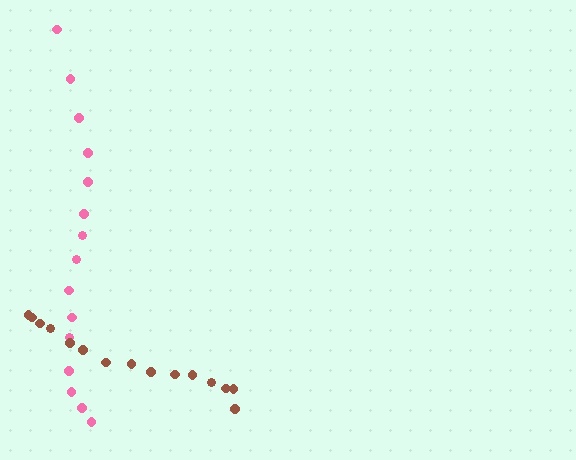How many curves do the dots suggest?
There are 2 distinct paths.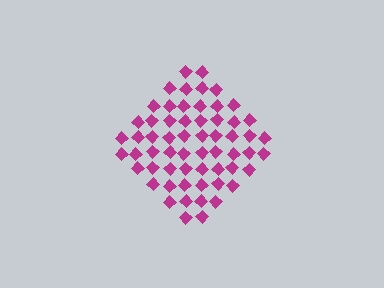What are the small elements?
The small elements are diamonds.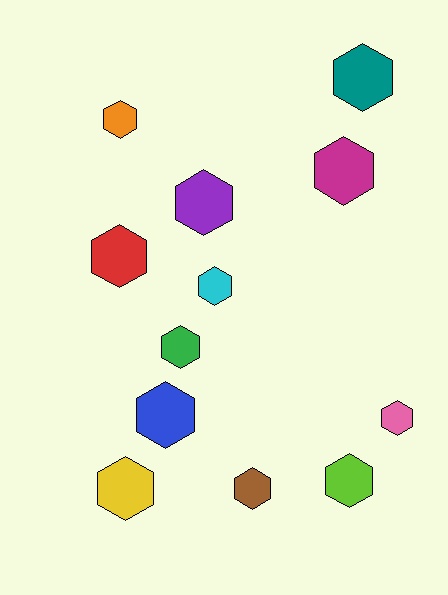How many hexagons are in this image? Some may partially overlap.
There are 12 hexagons.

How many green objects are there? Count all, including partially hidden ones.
There is 1 green object.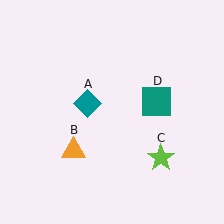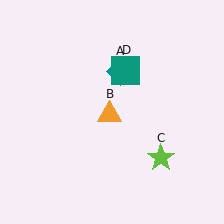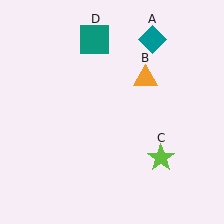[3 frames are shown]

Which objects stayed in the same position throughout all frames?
Lime star (object C) remained stationary.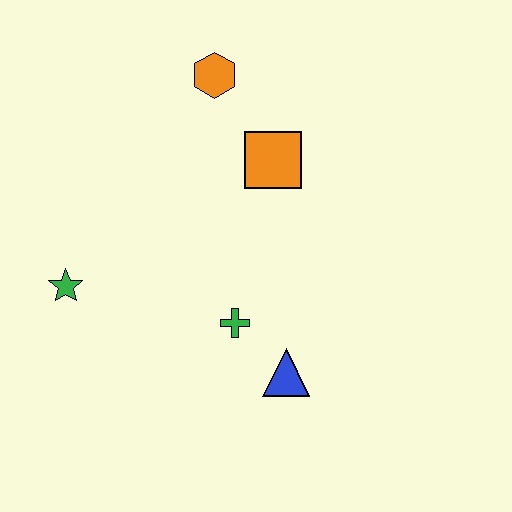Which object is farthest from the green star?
The orange hexagon is farthest from the green star.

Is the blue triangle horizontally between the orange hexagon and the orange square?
No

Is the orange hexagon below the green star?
No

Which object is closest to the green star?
The green cross is closest to the green star.